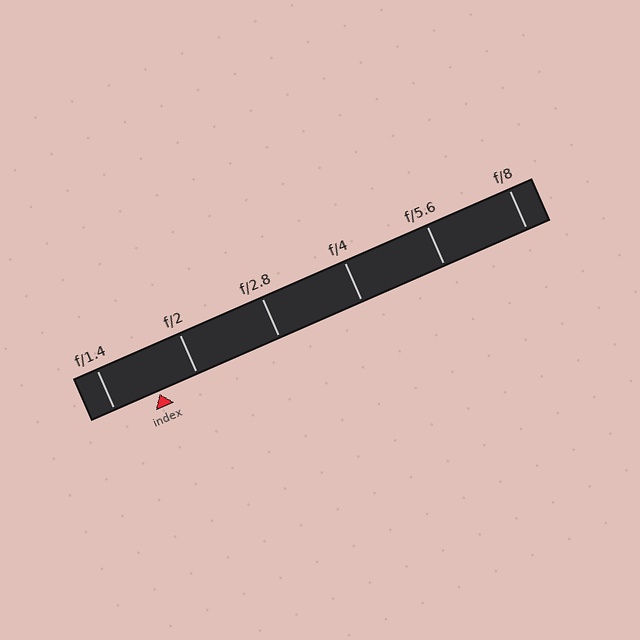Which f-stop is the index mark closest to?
The index mark is closest to f/2.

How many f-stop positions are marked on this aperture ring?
There are 6 f-stop positions marked.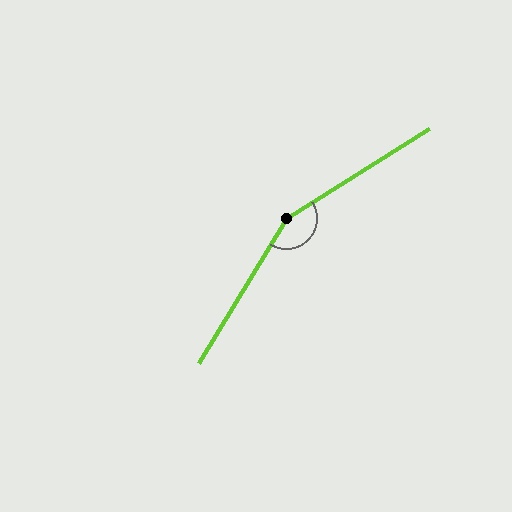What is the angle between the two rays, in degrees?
Approximately 153 degrees.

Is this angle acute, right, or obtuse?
It is obtuse.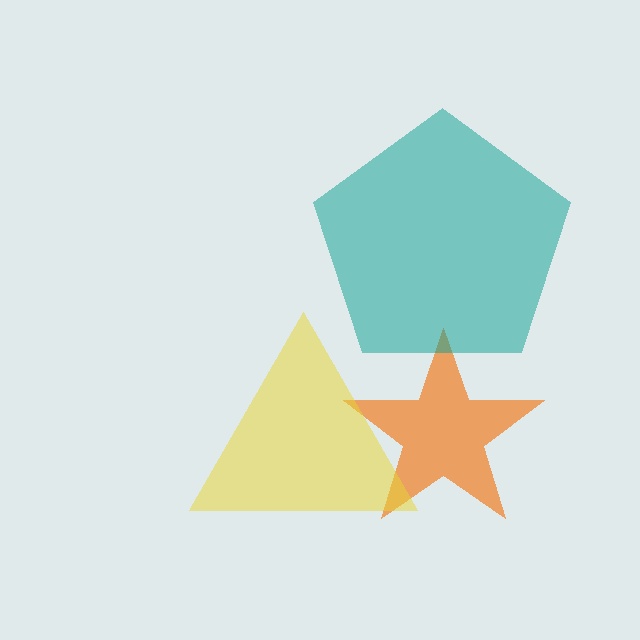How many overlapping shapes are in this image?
There are 3 overlapping shapes in the image.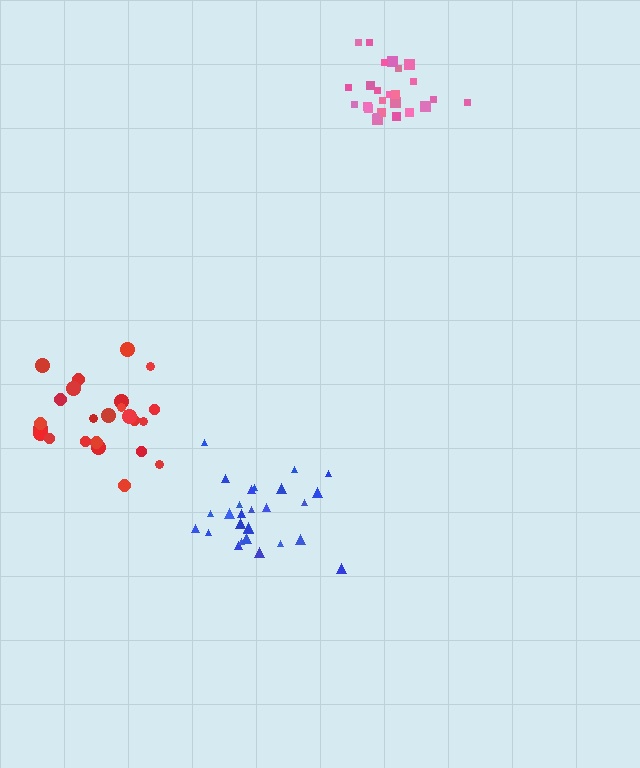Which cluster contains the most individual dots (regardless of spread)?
Blue (27).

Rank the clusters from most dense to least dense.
pink, blue, red.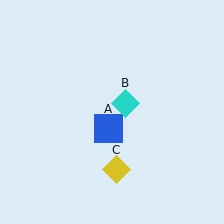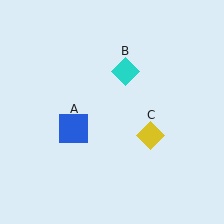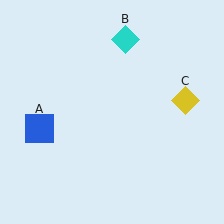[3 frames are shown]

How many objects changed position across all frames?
3 objects changed position: blue square (object A), cyan diamond (object B), yellow diamond (object C).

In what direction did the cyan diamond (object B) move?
The cyan diamond (object B) moved up.